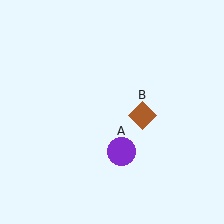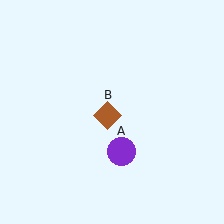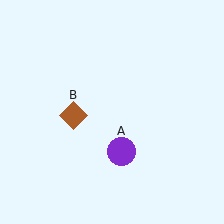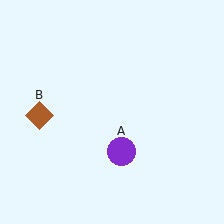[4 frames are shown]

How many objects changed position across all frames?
1 object changed position: brown diamond (object B).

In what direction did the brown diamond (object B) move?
The brown diamond (object B) moved left.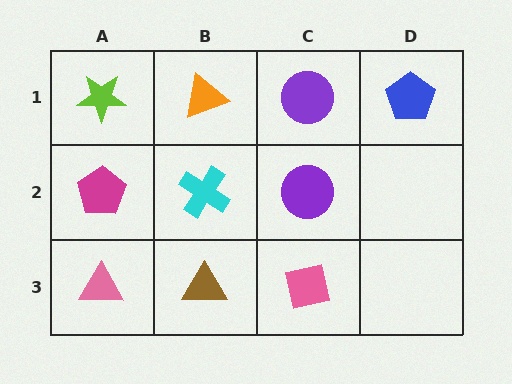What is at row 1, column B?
An orange triangle.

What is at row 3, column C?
A pink square.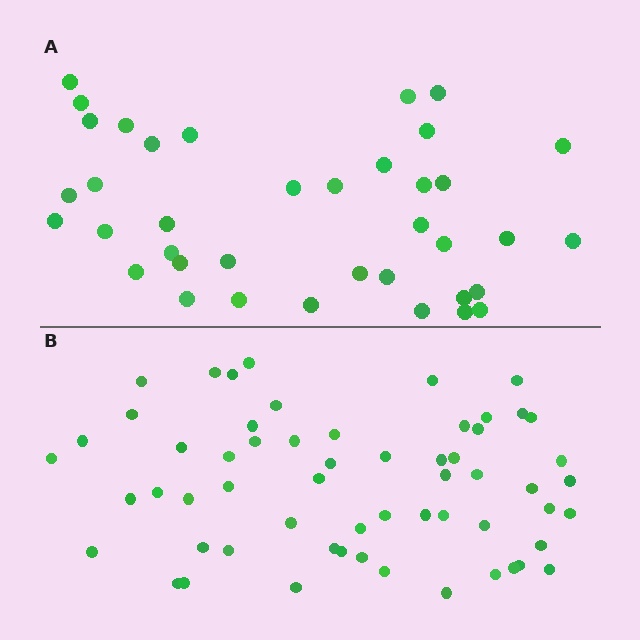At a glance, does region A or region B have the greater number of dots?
Region B (the bottom region) has more dots.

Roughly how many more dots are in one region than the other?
Region B has approximately 20 more dots than region A.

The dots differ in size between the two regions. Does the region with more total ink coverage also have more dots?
No. Region A has more total ink coverage because its dots are larger, but region B actually contains more individual dots. Total area can be misleading — the number of items is what matters here.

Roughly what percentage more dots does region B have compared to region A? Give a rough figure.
About 55% more.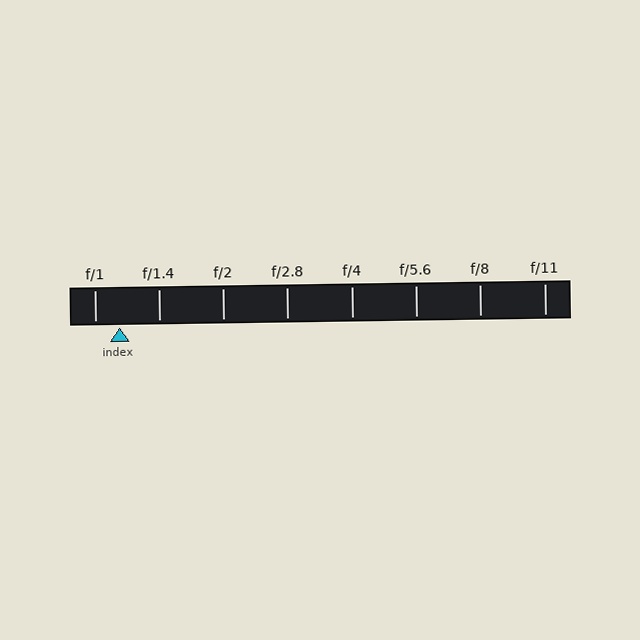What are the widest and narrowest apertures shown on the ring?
The widest aperture shown is f/1 and the narrowest is f/11.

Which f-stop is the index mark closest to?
The index mark is closest to f/1.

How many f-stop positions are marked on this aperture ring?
There are 8 f-stop positions marked.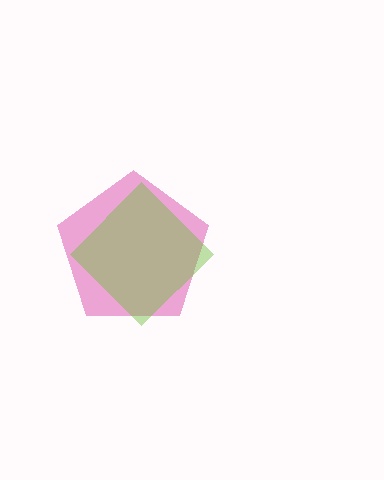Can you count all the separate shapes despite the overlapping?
Yes, there are 2 separate shapes.